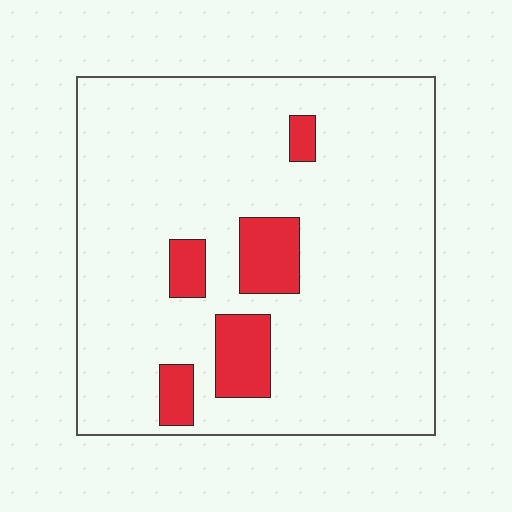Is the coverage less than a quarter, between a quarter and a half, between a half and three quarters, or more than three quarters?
Less than a quarter.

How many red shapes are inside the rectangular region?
5.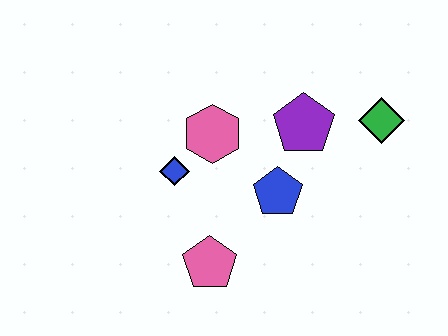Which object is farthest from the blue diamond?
The green diamond is farthest from the blue diamond.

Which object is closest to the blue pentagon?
The purple pentagon is closest to the blue pentagon.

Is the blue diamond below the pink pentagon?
No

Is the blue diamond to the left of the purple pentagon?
Yes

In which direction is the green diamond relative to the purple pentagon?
The green diamond is to the right of the purple pentagon.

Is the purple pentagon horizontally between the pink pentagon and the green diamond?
Yes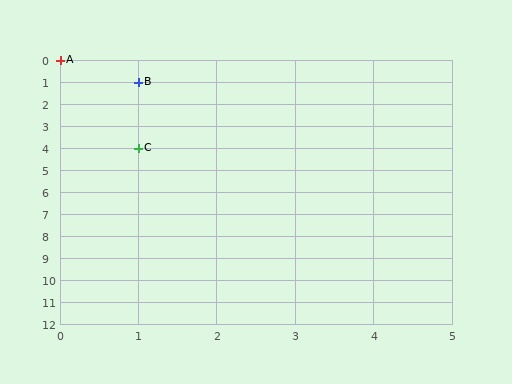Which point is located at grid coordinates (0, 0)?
Point A is at (0, 0).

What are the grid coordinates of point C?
Point C is at grid coordinates (1, 4).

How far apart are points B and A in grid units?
Points B and A are 1 column and 1 row apart (about 1.4 grid units diagonally).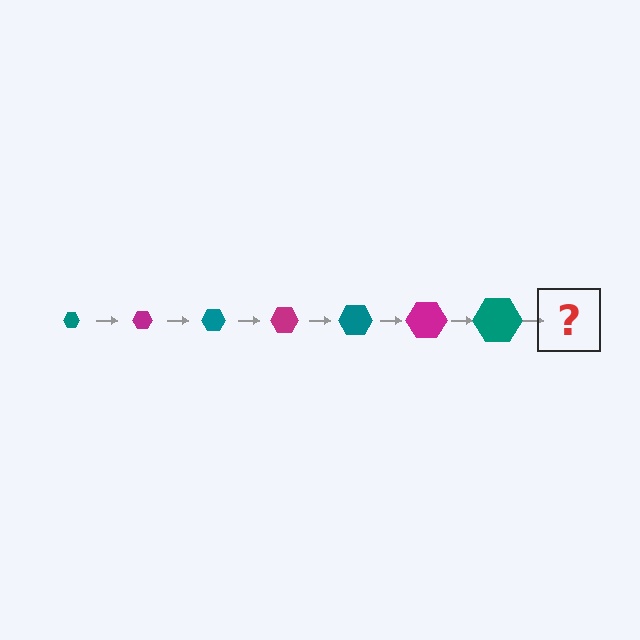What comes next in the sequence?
The next element should be a magenta hexagon, larger than the previous one.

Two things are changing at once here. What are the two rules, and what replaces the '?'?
The two rules are that the hexagon grows larger each step and the color cycles through teal and magenta. The '?' should be a magenta hexagon, larger than the previous one.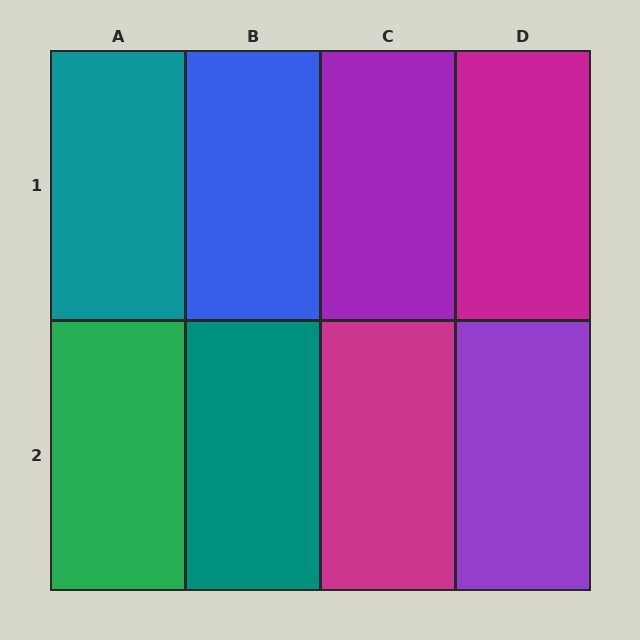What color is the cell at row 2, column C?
Magenta.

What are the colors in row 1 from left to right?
Teal, blue, purple, magenta.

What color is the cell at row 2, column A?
Green.